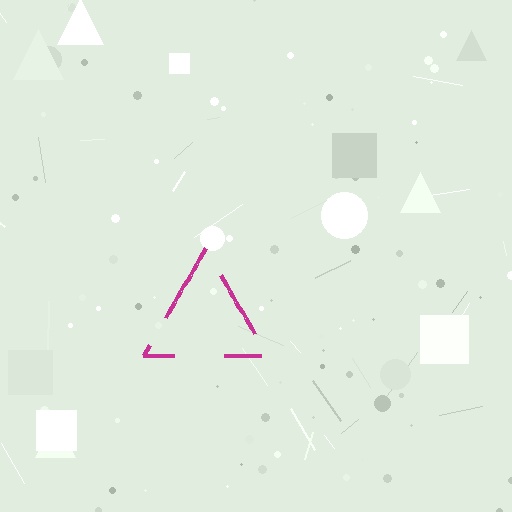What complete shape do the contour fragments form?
The contour fragments form a triangle.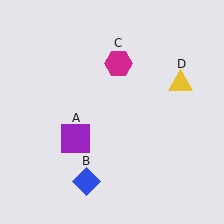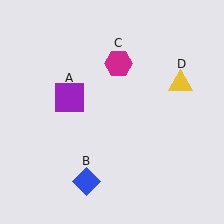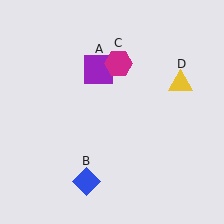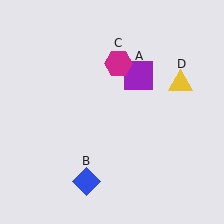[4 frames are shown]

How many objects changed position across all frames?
1 object changed position: purple square (object A).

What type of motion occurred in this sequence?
The purple square (object A) rotated clockwise around the center of the scene.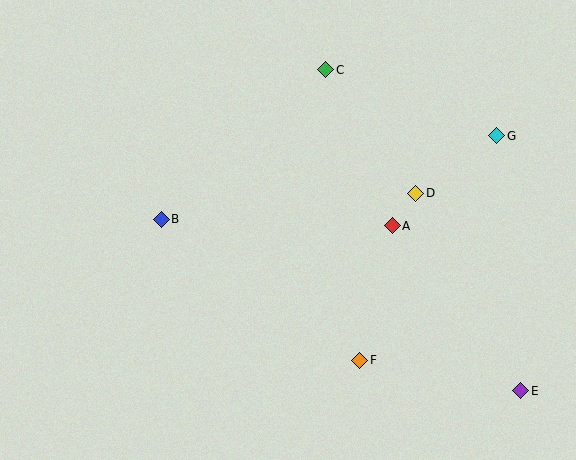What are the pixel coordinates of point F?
Point F is at (360, 360).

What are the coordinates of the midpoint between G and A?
The midpoint between G and A is at (444, 181).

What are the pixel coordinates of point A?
Point A is at (392, 226).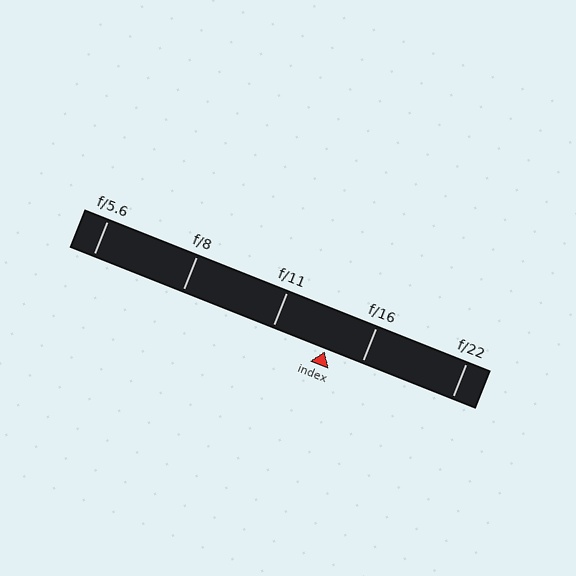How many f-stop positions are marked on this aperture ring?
There are 5 f-stop positions marked.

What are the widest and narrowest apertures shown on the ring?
The widest aperture shown is f/5.6 and the narrowest is f/22.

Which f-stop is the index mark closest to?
The index mark is closest to f/16.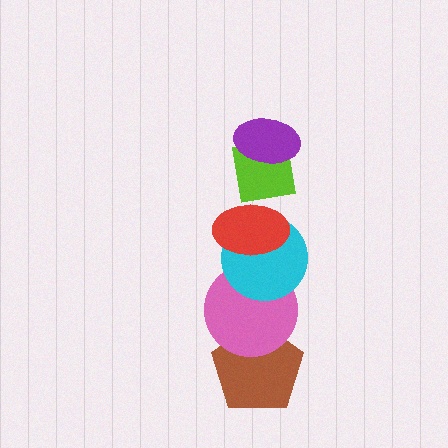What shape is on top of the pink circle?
The cyan circle is on top of the pink circle.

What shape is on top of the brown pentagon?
The pink circle is on top of the brown pentagon.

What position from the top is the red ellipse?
The red ellipse is 3rd from the top.